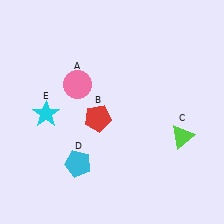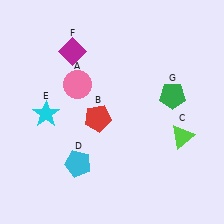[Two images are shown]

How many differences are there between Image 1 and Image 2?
There are 2 differences between the two images.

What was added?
A magenta diamond (F), a green pentagon (G) were added in Image 2.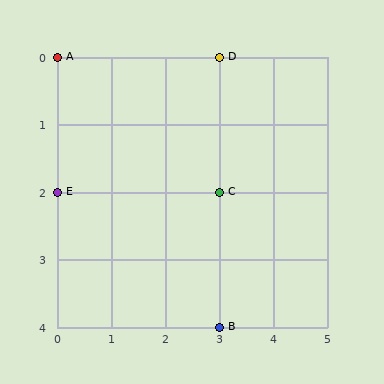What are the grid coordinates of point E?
Point E is at grid coordinates (0, 2).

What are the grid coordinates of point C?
Point C is at grid coordinates (3, 2).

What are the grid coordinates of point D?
Point D is at grid coordinates (3, 0).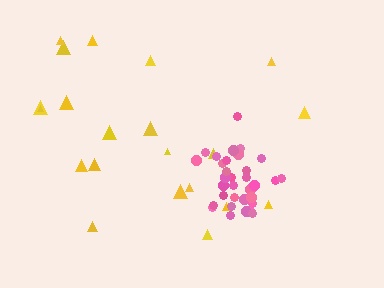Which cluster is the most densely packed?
Pink.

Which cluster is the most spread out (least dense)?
Yellow.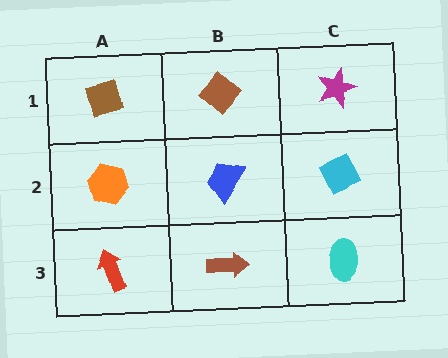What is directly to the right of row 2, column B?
A cyan diamond.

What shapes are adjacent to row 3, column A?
An orange hexagon (row 2, column A), a brown arrow (row 3, column B).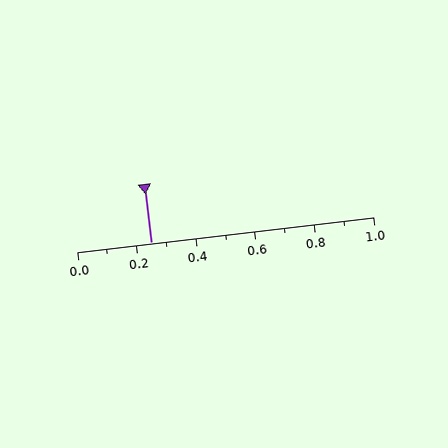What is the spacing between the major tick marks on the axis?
The major ticks are spaced 0.2 apart.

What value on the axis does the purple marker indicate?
The marker indicates approximately 0.25.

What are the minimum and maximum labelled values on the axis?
The axis runs from 0.0 to 1.0.